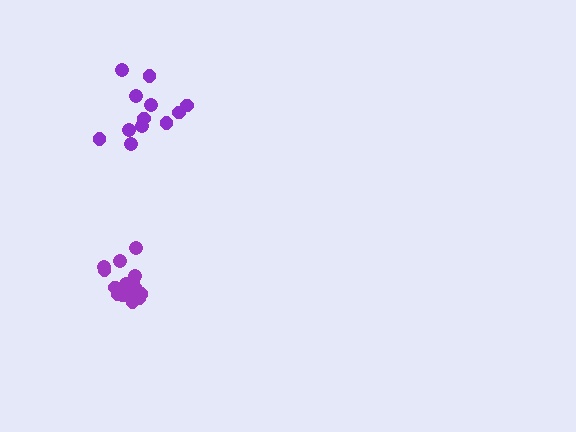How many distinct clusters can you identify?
There are 2 distinct clusters.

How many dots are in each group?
Group 1: 16 dots, Group 2: 12 dots (28 total).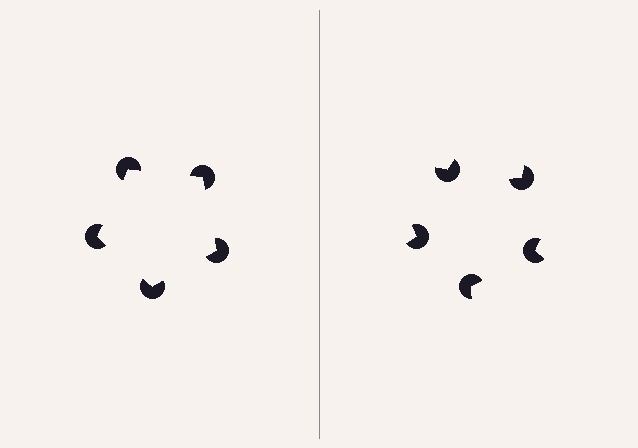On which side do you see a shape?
An illusory pentagon appears on the left side. On the right side the wedge cuts are rotated, so no coherent shape forms.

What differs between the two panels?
The pac-man discs are positioned identically on both sides; only the wedge orientations differ. On the left they align to a pentagon; on the right they are misaligned.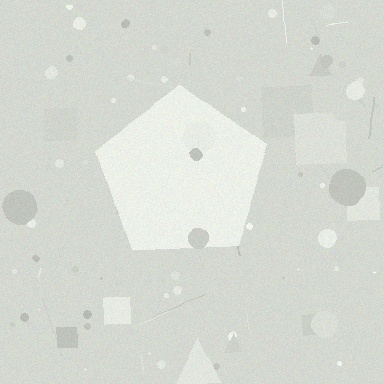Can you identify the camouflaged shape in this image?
The camouflaged shape is a pentagon.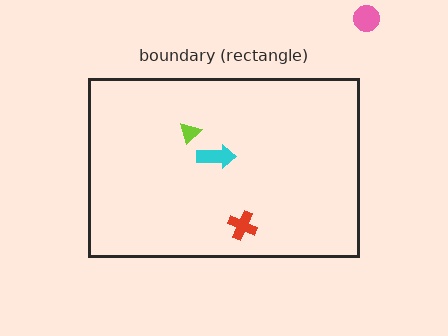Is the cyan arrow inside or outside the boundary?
Inside.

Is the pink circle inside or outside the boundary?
Outside.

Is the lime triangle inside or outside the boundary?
Inside.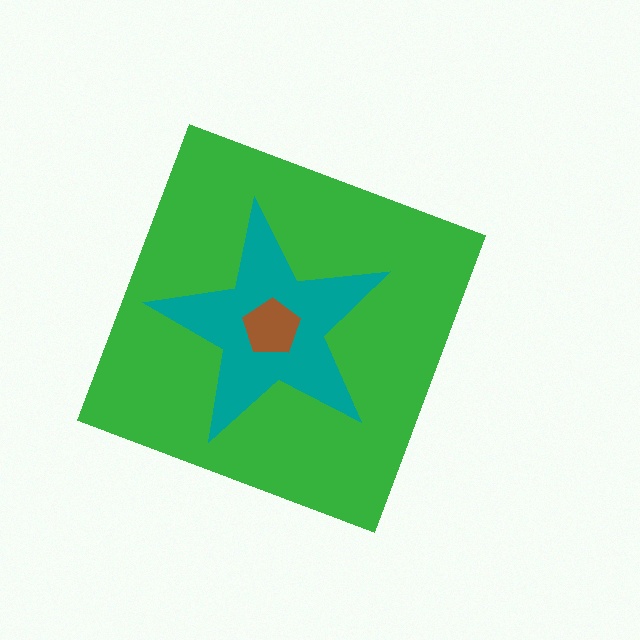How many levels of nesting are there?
3.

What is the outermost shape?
The green diamond.